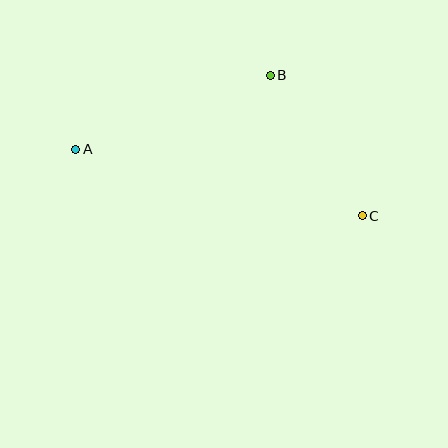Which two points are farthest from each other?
Points A and C are farthest from each other.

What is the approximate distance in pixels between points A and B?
The distance between A and B is approximately 208 pixels.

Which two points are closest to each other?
Points B and C are closest to each other.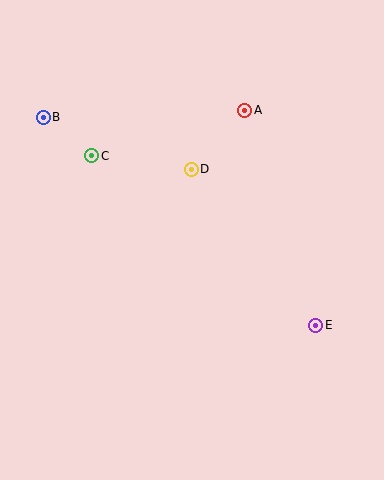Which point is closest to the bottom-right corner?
Point E is closest to the bottom-right corner.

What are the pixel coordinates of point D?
Point D is at (191, 169).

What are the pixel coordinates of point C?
Point C is at (92, 156).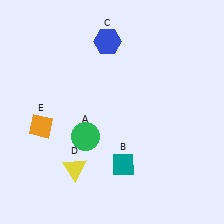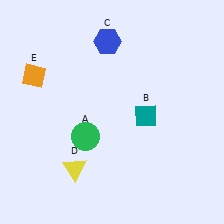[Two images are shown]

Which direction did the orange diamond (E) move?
The orange diamond (E) moved up.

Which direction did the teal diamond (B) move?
The teal diamond (B) moved up.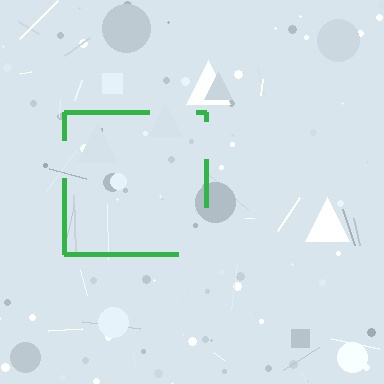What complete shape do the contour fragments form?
The contour fragments form a square.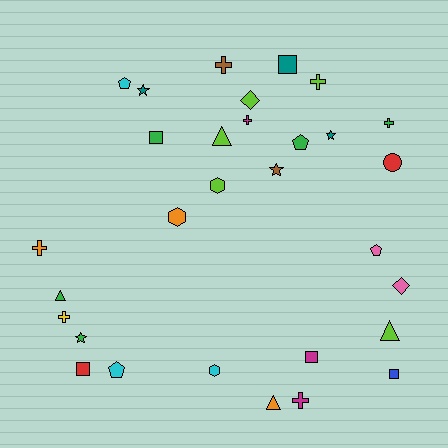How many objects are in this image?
There are 30 objects.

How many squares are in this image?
There are 5 squares.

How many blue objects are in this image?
There is 1 blue object.